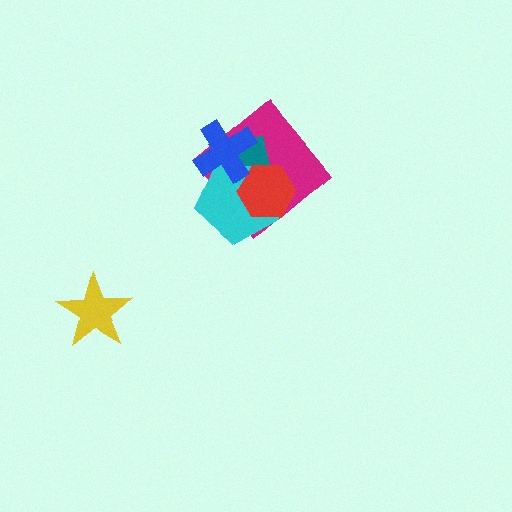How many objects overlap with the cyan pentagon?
4 objects overlap with the cyan pentagon.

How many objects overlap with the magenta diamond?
4 objects overlap with the magenta diamond.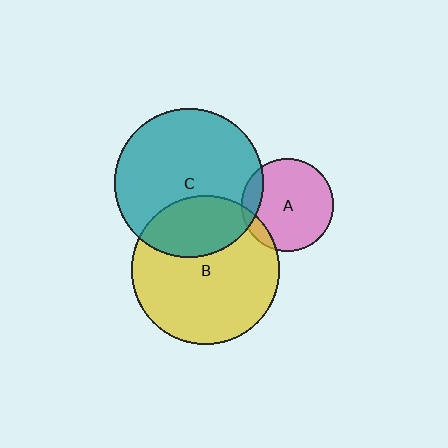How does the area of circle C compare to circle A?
Approximately 2.6 times.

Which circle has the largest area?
Circle B (yellow).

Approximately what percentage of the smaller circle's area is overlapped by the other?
Approximately 30%.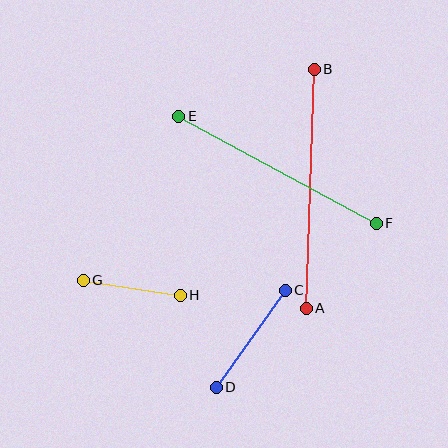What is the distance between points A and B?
The distance is approximately 239 pixels.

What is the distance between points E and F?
The distance is approximately 225 pixels.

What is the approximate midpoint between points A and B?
The midpoint is at approximately (310, 189) pixels.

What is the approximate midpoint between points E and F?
The midpoint is at approximately (278, 170) pixels.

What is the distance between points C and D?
The distance is approximately 119 pixels.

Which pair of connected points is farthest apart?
Points A and B are farthest apart.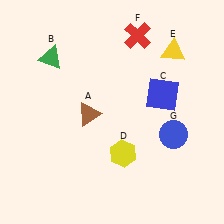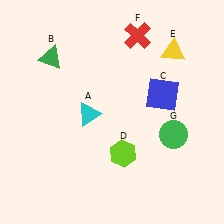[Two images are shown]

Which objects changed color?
A changed from brown to cyan. D changed from yellow to lime. G changed from blue to green.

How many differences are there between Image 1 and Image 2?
There are 3 differences between the two images.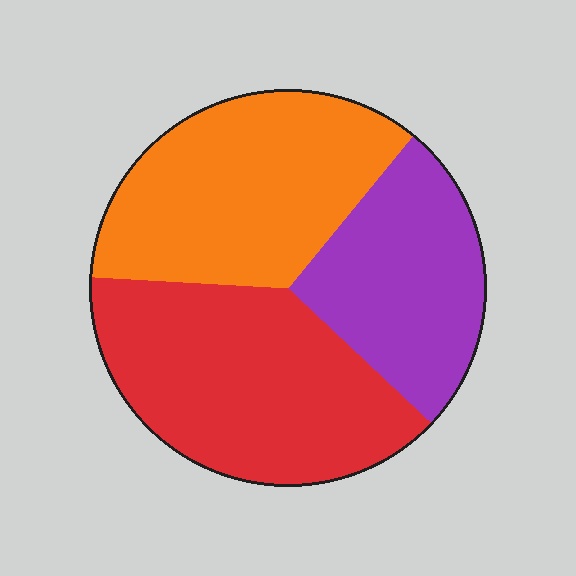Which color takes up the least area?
Purple, at roughly 25%.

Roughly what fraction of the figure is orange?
Orange covers 35% of the figure.